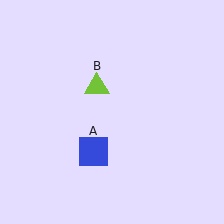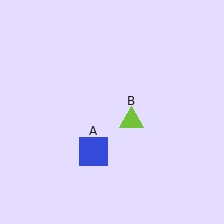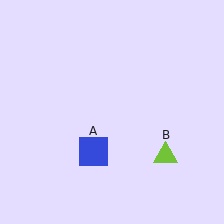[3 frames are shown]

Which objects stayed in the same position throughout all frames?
Blue square (object A) remained stationary.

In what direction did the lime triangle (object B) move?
The lime triangle (object B) moved down and to the right.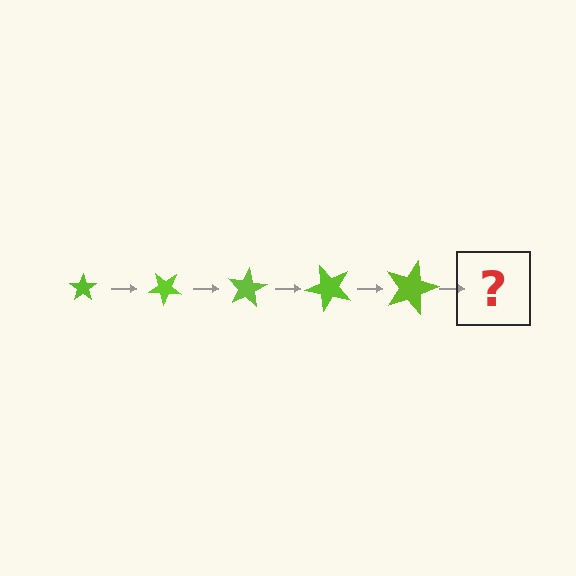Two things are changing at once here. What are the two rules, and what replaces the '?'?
The two rules are that the star grows larger each step and it rotates 40 degrees each step. The '?' should be a star, larger than the previous one and rotated 200 degrees from the start.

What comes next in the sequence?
The next element should be a star, larger than the previous one and rotated 200 degrees from the start.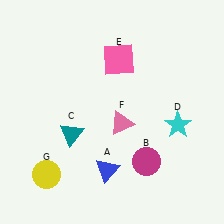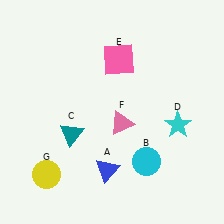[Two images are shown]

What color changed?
The circle (B) changed from magenta in Image 1 to cyan in Image 2.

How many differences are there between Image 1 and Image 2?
There is 1 difference between the two images.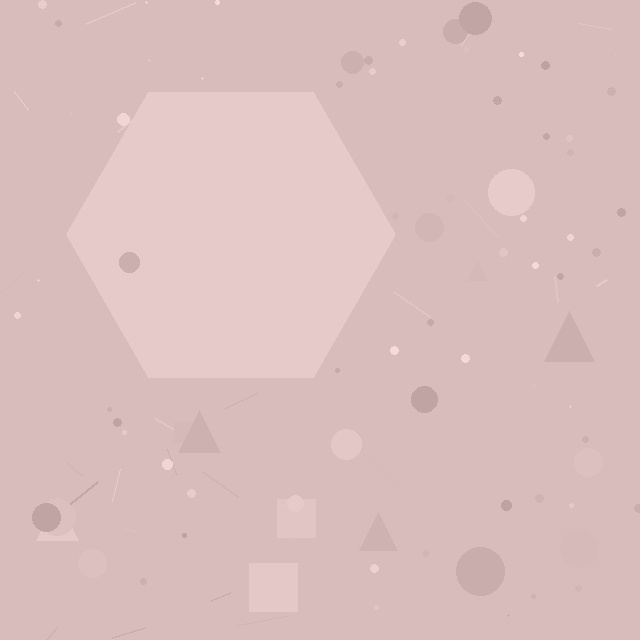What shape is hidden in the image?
A hexagon is hidden in the image.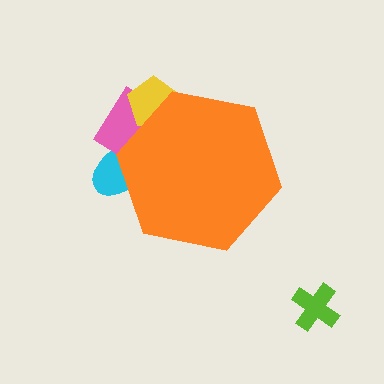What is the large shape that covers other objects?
An orange hexagon.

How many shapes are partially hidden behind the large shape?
4 shapes are partially hidden.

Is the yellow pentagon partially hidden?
Yes, the yellow pentagon is partially hidden behind the orange hexagon.